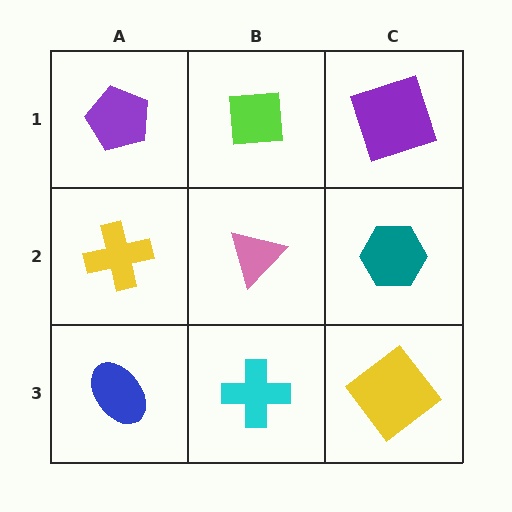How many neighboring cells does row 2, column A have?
3.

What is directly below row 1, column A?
A yellow cross.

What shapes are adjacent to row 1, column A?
A yellow cross (row 2, column A), a lime square (row 1, column B).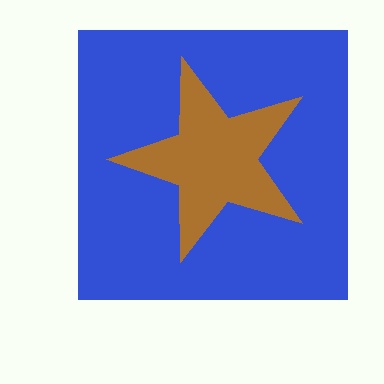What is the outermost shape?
The blue square.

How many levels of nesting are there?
2.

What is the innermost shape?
The brown star.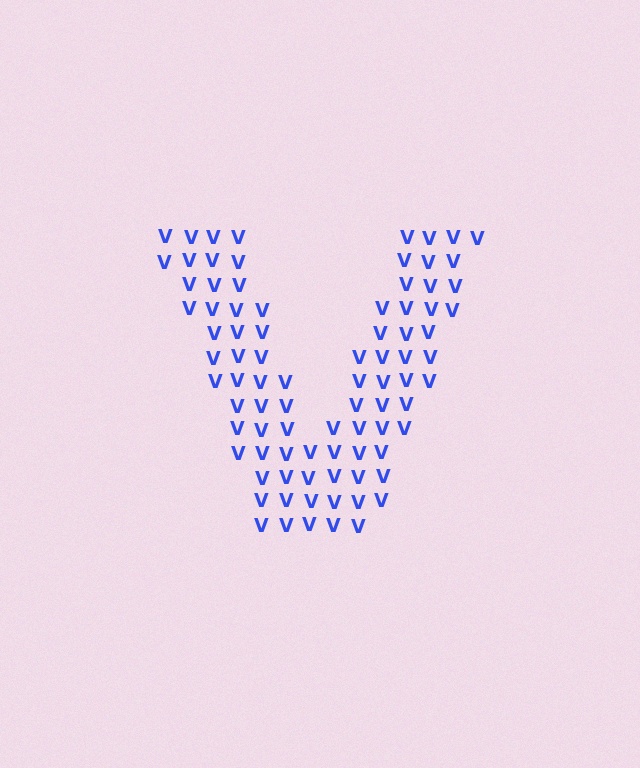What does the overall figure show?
The overall figure shows the letter V.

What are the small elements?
The small elements are letter V's.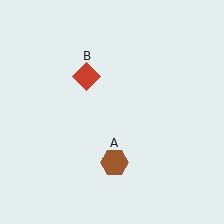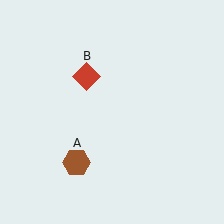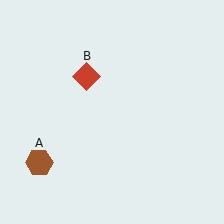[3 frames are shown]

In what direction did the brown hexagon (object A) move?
The brown hexagon (object A) moved left.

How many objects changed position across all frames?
1 object changed position: brown hexagon (object A).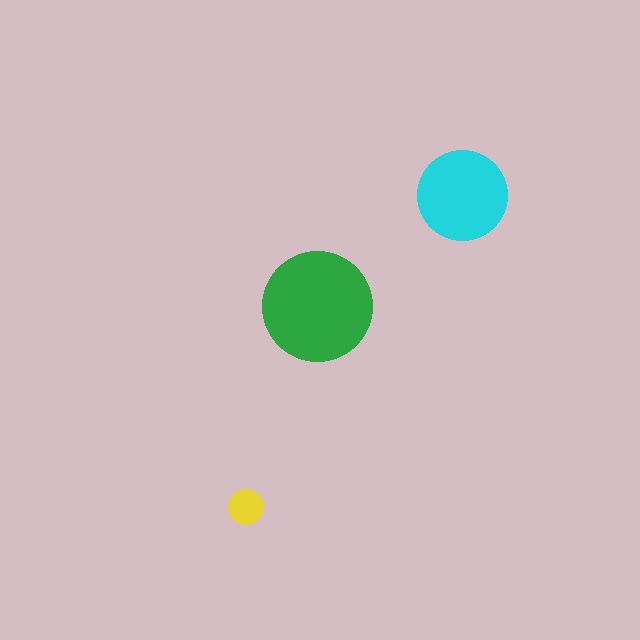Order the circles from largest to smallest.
the green one, the cyan one, the yellow one.